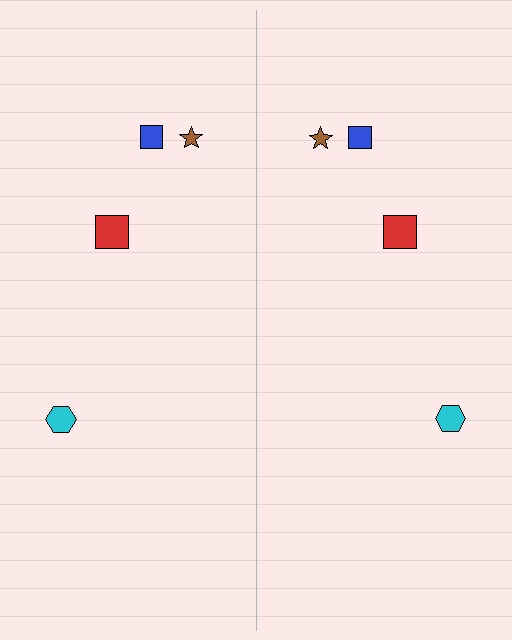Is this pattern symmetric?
Yes, this pattern has bilateral (reflection) symmetry.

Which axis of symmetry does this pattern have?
The pattern has a vertical axis of symmetry running through the center of the image.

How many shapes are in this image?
There are 8 shapes in this image.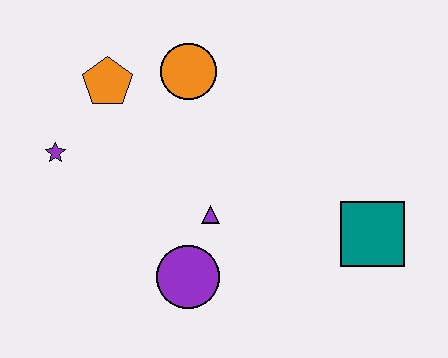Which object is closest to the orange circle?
The orange pentagon is closest to the orange circle.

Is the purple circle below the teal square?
Yes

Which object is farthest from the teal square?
The purple star is farthest from the teal square.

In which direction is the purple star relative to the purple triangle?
The purple star is to the left of the purple triangle.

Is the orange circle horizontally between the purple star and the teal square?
Yes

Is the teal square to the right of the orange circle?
Yes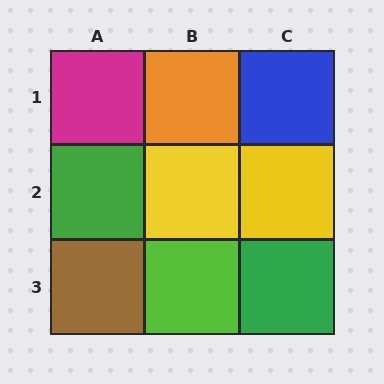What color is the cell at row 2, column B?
Yellow.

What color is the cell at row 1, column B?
Orange.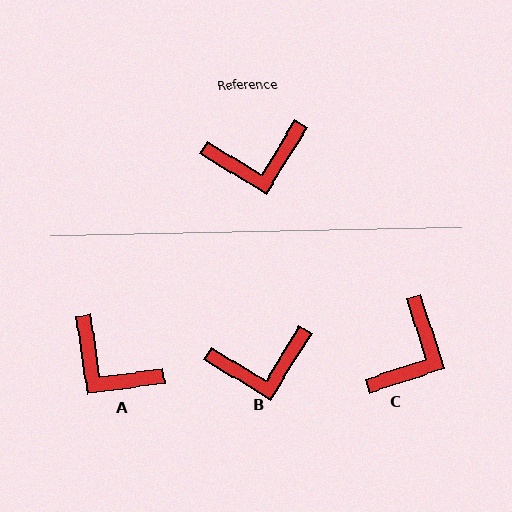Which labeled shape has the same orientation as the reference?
B.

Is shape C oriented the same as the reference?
No, it is off by about 49 degrees.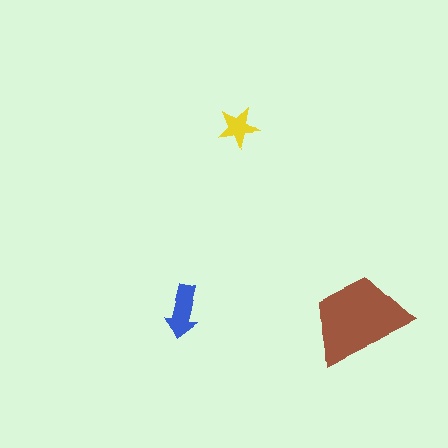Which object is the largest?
The brown trapezoid.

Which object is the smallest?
The yellow star.